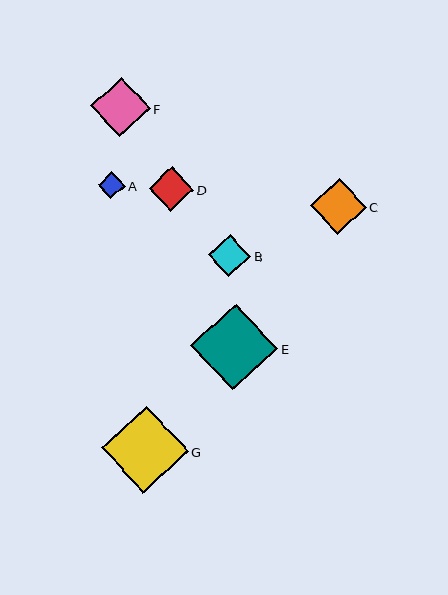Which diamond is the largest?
Diamond G is the largest with a size of approximately 87 pixels.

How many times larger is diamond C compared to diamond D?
Diamond C is approximately 1.2 times the size of diamond D.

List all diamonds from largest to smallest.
From largest to smallest: G, E, F, C, D, B, A.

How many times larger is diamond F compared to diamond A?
Diamond F is approximately 2.2 times the size of diamond A.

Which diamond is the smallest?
Diamond A is the smallest with a size of approximately 27 pixels.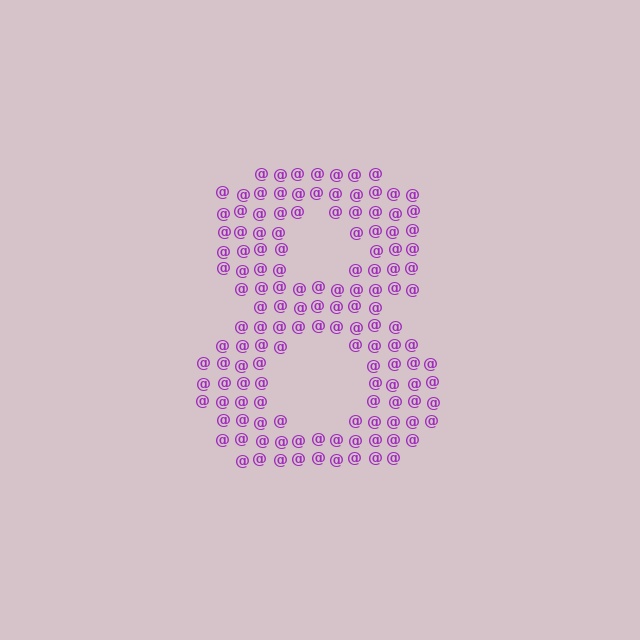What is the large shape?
The large shape is the digit 8.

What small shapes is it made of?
It is made of small at signs.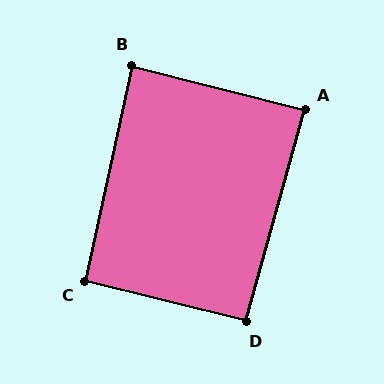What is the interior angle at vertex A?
Approximately 89 degrees (approximately right).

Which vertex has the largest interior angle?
D, at approximately 92 degrees.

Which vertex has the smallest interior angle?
B, at approximately 88 degrees.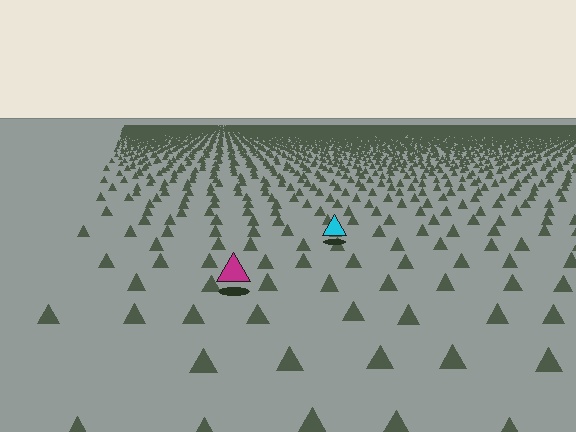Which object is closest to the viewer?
The magenta triangle is closest. The texture marks near it are larger and more spread out.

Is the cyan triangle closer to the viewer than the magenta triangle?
No. The magenta triangle is closer — you can tell from the texture gradient: the ground texture is coarser near it.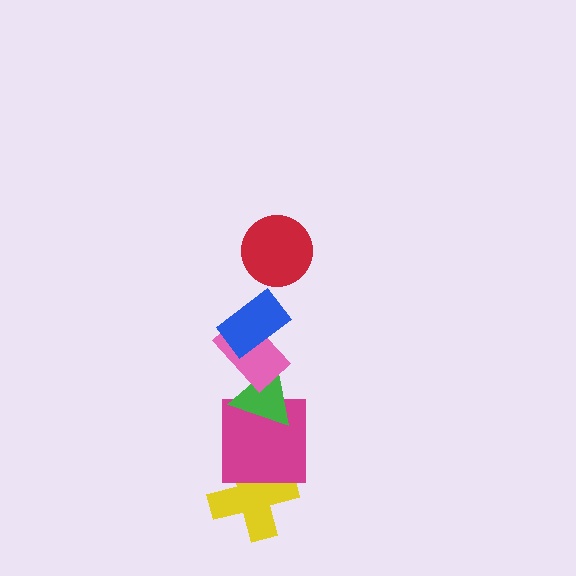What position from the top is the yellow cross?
The yellow cross is 6th from the top.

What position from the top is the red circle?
The red circle is 1st from the top.